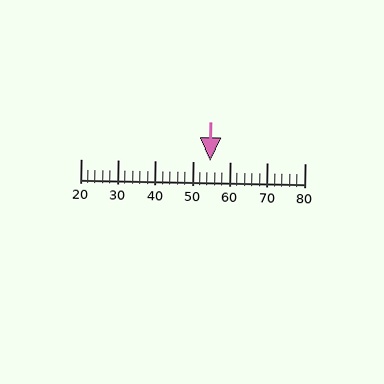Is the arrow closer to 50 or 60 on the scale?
The arrow is closer to 50.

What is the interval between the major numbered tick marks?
The major tick marks are spaced 10 units apart.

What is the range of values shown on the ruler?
The ruler shows values from 20 to 80.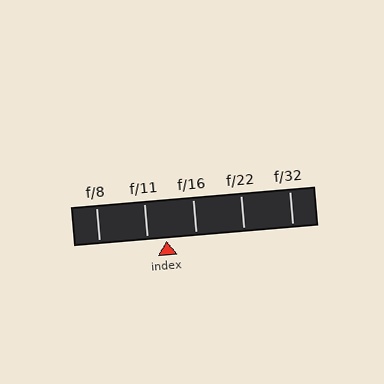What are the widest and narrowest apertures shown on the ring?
The widest aperture shown is f/8 and the narrowest is f/32.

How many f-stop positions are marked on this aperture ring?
There are 5 f-stop positions marked.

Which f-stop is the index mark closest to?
The index mark is closest to f/11.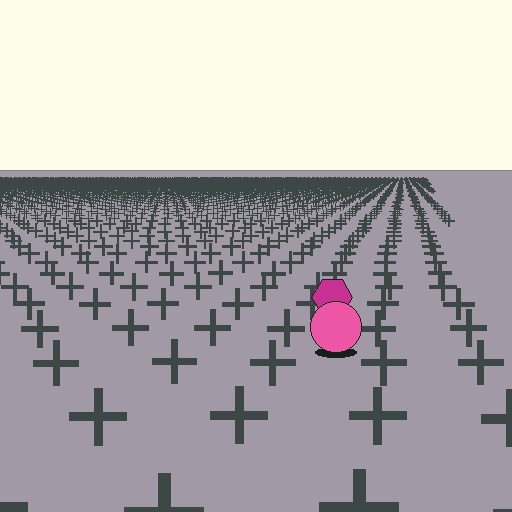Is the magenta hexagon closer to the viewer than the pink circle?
No. The pink circle is closer — you can tell from the texture gradient: the ground texture is coarser near it.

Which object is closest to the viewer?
The pink circle is closest. The texture marks near it are larger and more spread out.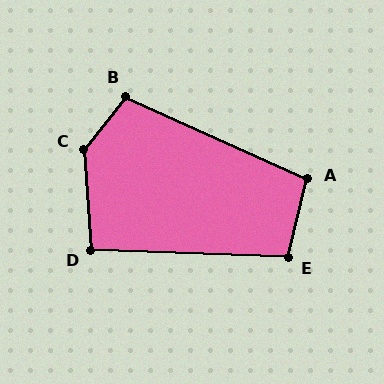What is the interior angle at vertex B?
Approximately 104 degrees (obtuse).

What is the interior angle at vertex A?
Approximately 101 degrees (obtuse).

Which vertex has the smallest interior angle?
D, at approximately 96 degrees.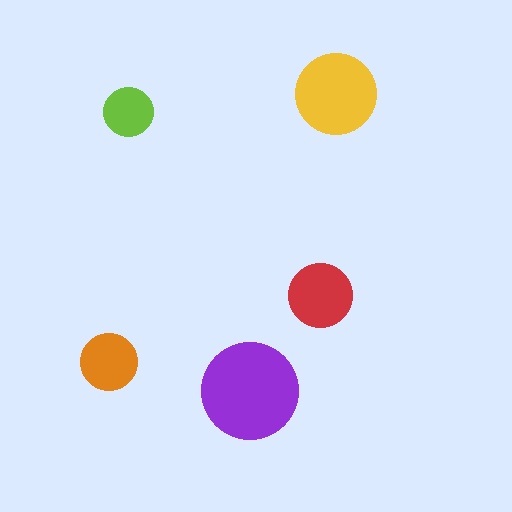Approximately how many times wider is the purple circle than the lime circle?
About 2 times wider.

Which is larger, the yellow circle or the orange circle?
The yellow one.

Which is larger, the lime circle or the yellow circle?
The yellow one.